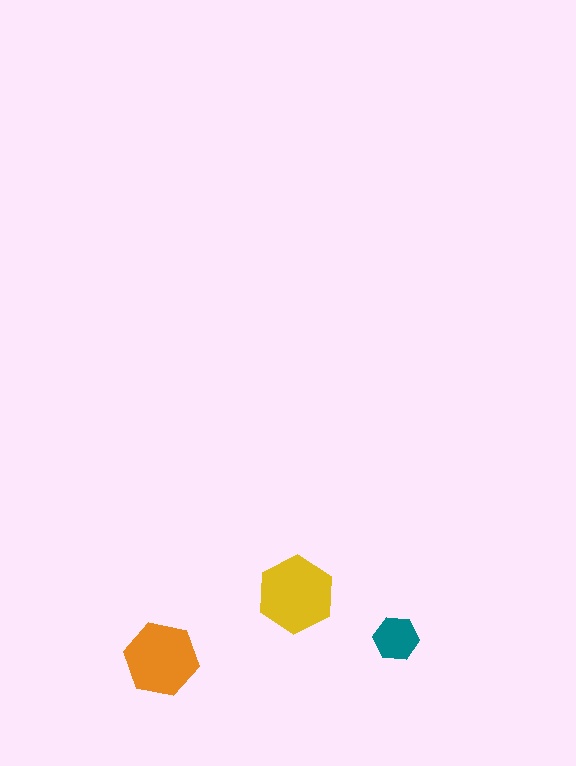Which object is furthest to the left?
The orange hexagon is leftmost.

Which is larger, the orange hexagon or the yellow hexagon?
The yellow one.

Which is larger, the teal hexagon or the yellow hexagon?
The yellow one.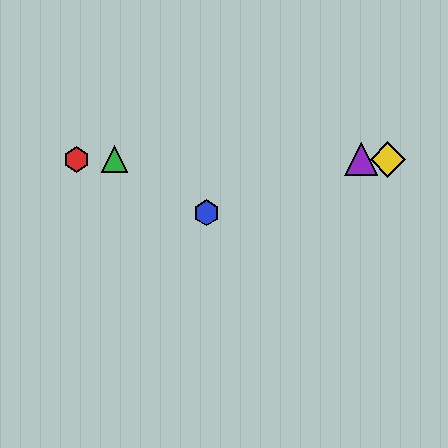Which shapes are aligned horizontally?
The red hexagon, the green triangle, the yellow diamond, the purple triangle are aligned horizontally.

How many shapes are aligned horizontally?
4 shapes (the red hexagon, the green triangle, the yellow diamond, the purple triangle) are aligned horizontally.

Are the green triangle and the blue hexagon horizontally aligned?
No, the green triangle is at y≈159 and the blue hexagon is at y≈213.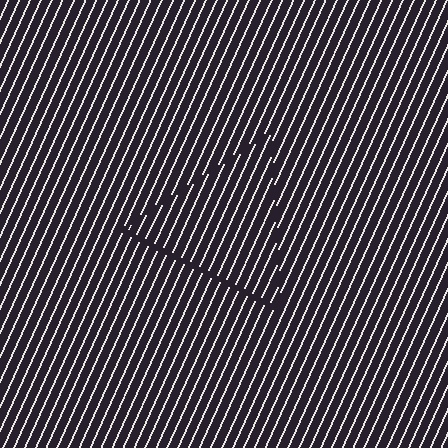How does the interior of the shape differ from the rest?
The interior of the shape contains the same grating, shifted by half a period — the contour is defined by the phase discontinuity where line-ends from the inner and outer gratings abut.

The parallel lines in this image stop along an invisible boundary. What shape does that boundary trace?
An illusory triangle. The interior of the shape contains the same grating, shifted by half a period — the contour is defined by the phase discontinuity where line-ends from the inner and outer gratings abut.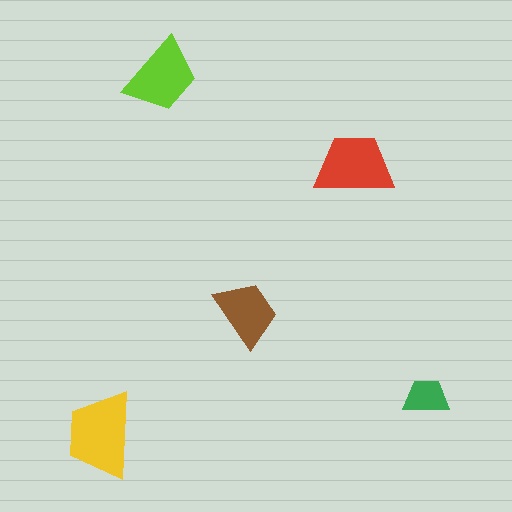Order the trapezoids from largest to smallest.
the yellow one, the red one, the lime one, the brown one, the green one.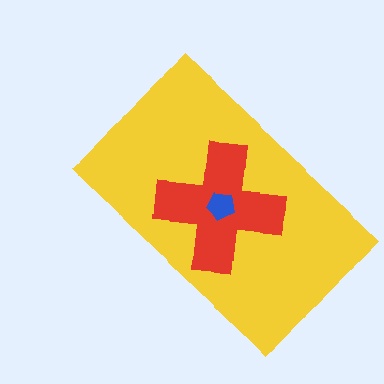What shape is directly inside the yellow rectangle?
The red cross.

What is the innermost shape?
The blue pentagon.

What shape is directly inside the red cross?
The blue pentagon.